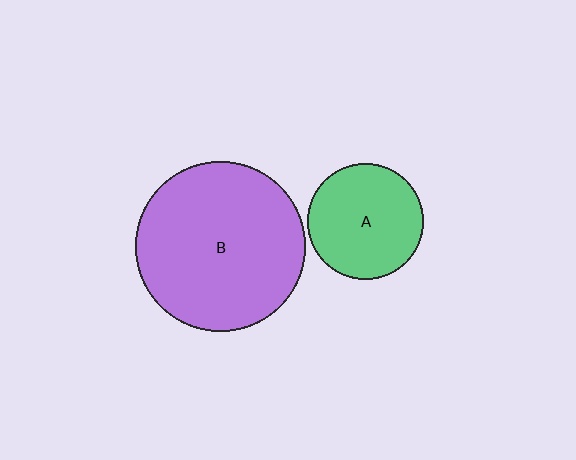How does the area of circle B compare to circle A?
Approximately 2.1 times.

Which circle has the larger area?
Circle B (purple).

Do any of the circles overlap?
No, none of the circles overlap.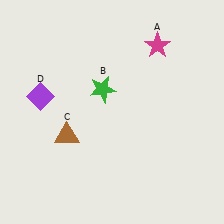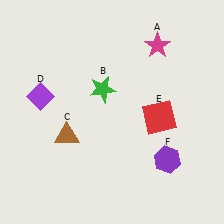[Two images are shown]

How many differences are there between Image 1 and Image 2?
There are 2 differences between the two images.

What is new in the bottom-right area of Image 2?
A purple hexagon (F) was added in the bottom-right area of Image 2.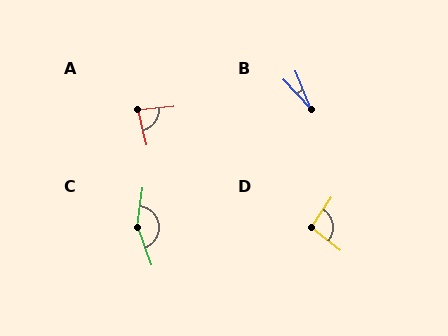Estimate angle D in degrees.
Approximately 95 degrees.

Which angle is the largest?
C, at approximately 152 degrees.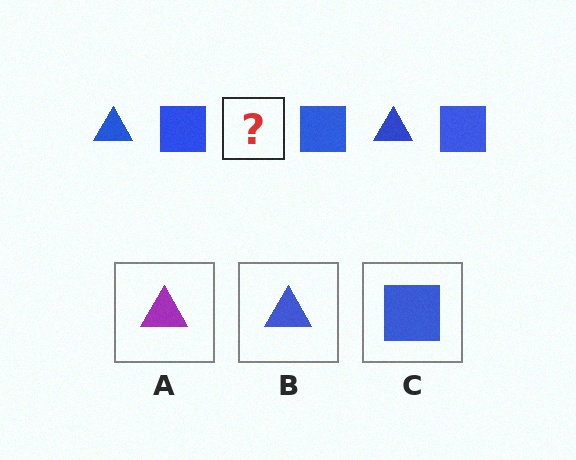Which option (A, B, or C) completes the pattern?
B.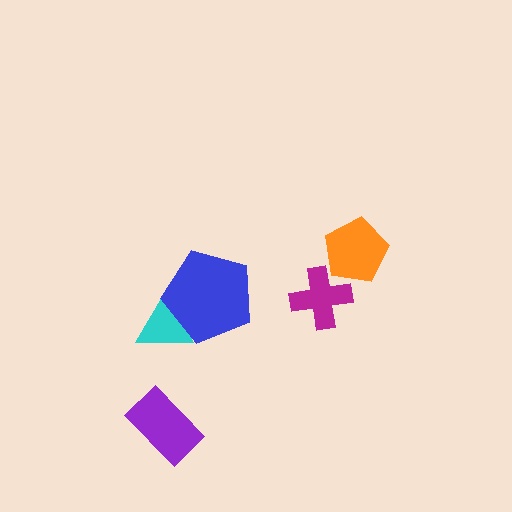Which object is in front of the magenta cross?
The orange pentagon is in front of the magenta cross.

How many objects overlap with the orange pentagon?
1 object overlaps with the orange pentagon.